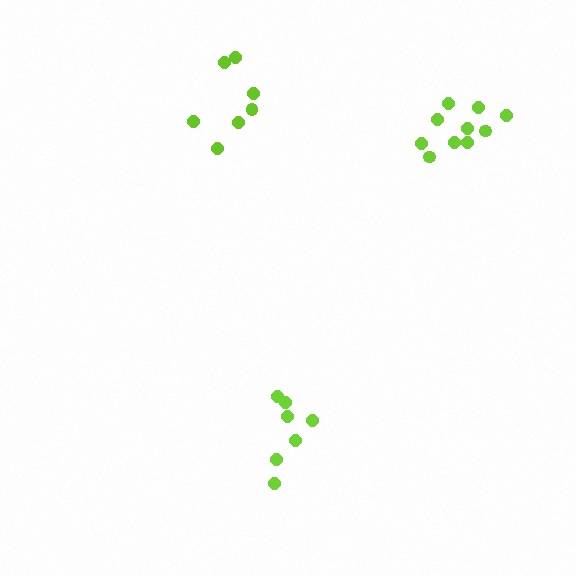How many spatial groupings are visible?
There are 3 spatial groupings.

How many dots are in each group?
Group 1: 7 dots, Group 2: 7 dots, Group 3: 10 dots (24 total).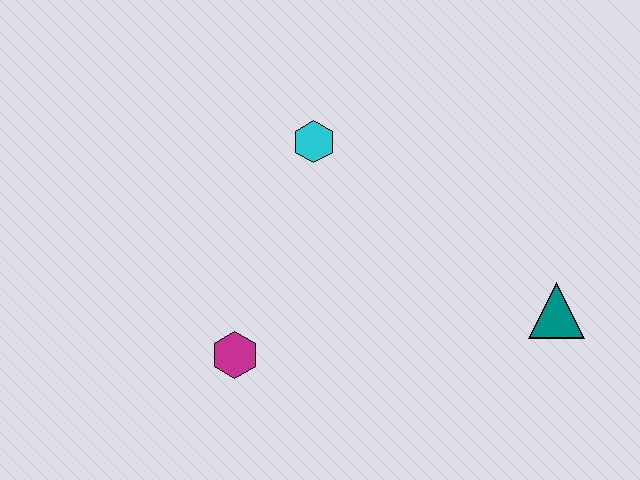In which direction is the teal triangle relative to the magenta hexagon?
The teal triangle is to the right of the magenta hexagon.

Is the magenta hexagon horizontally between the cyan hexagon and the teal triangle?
No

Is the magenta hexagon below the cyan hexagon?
Yes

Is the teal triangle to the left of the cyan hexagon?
No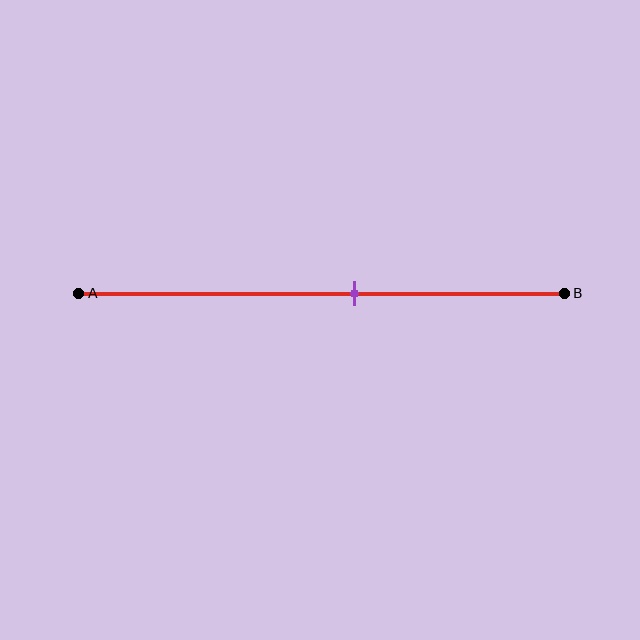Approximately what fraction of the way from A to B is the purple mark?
The purple mark is approximately 55% of the way from A to B.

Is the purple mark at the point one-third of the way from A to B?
No, the mark is at about 55% from A, not at the 33% one-third point.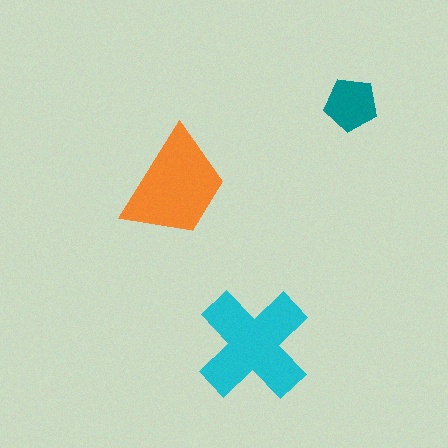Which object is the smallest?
The teal pentagon.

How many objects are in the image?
There are 3 objects in the image.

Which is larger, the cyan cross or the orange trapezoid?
The cyan cross.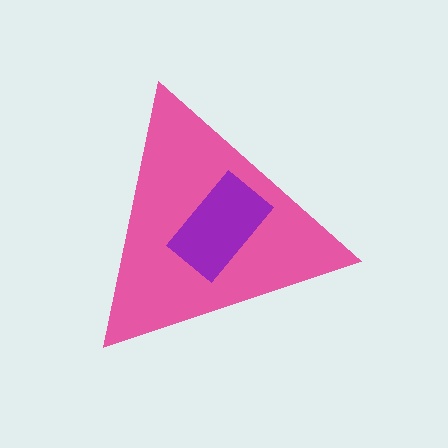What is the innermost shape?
The purple rectangle.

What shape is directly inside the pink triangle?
The purple rectangle.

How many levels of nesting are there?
2.